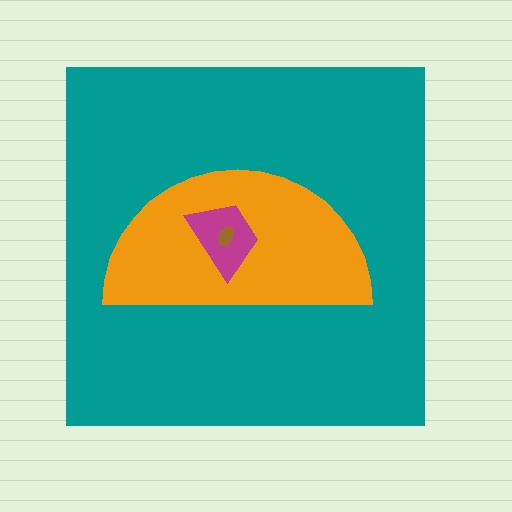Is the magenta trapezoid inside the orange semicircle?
Yes.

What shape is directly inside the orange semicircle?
The magenta trapezoid.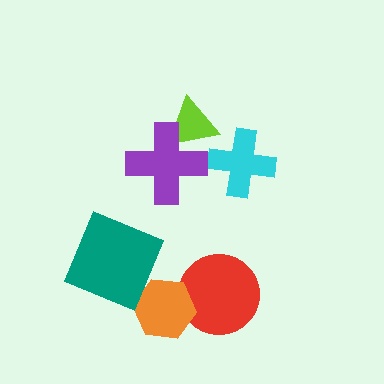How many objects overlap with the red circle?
1 object overlaps with the red circle.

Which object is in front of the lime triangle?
The purple cross is in front of the lime triangle.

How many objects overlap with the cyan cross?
0 objects overlap with the cyan cross.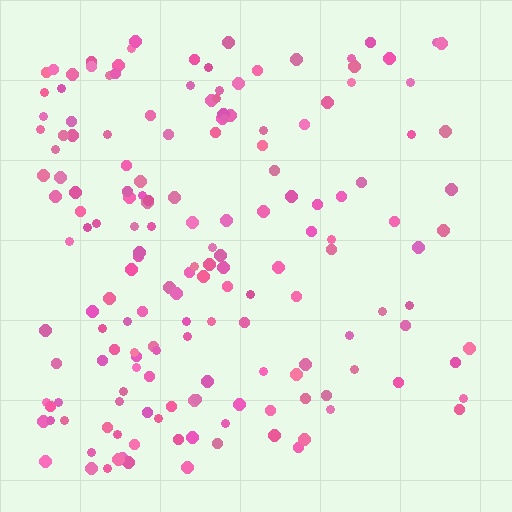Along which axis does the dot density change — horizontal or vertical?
Horizontal.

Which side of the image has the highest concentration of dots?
The left.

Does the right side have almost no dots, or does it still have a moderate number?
Still a moderate number, just noticeably fewer than the left.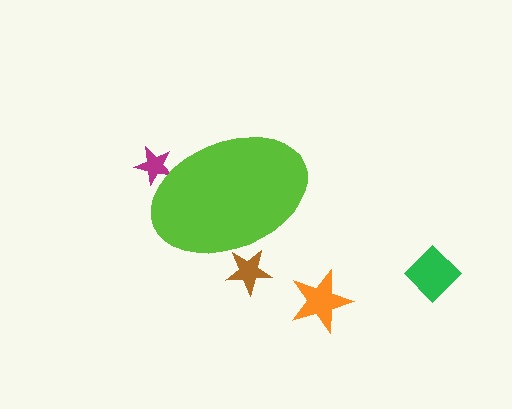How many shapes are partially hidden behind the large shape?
2 shapes are partially hidden.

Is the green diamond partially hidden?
No, the green diamond is fully visible.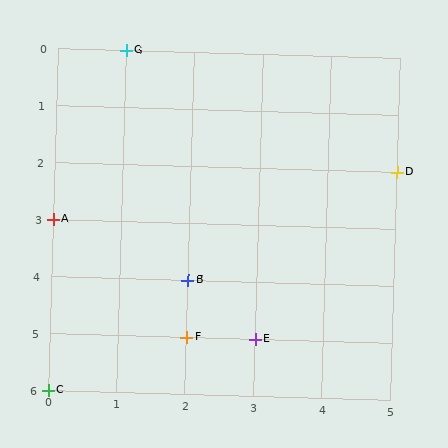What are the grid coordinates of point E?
Point E is at grid coordinates (3, 5).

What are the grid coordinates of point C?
Point C is at grid coordinates (0, 6).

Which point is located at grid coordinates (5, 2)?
Point D is at (5, 2).